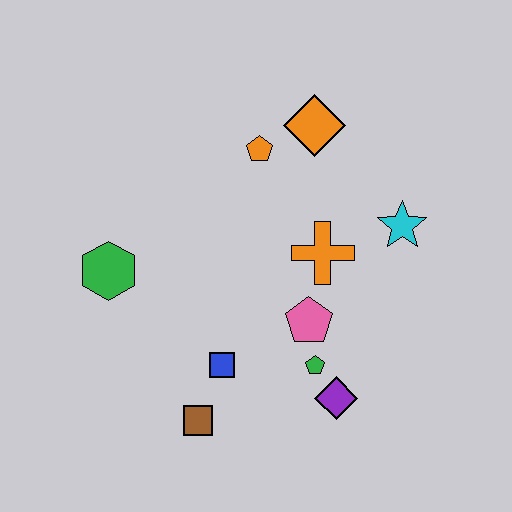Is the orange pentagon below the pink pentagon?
No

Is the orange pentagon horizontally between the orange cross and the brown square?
Yes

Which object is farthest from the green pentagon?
The orange diamond is farthest from the green pentagon.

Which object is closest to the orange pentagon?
The orange diamond is closest to the orange pentagon.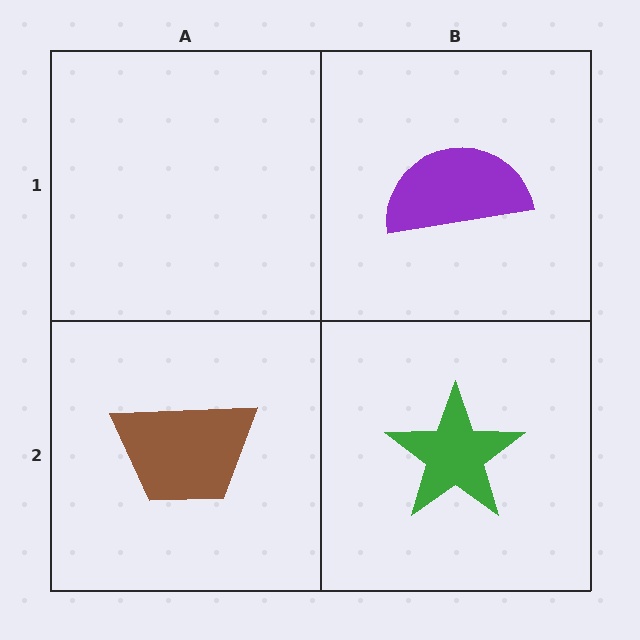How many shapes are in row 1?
1 shape.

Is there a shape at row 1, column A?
No, that cell is empty.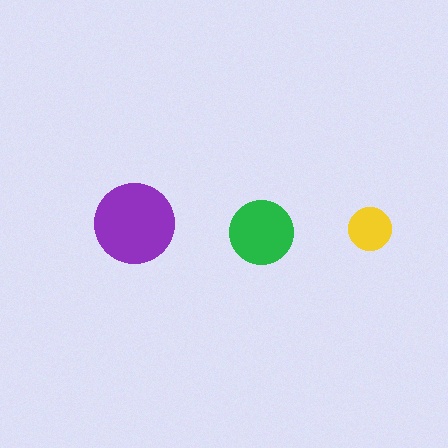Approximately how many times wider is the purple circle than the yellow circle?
About 2 times wider.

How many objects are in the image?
There are 3 objects in the image.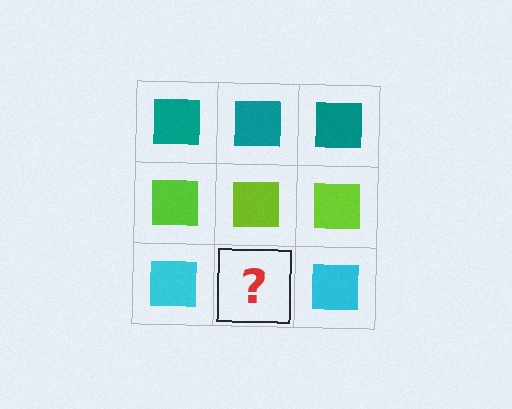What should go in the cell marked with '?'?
The missing cell should contain a cyan square.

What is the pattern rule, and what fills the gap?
The rule is that each row has a consistent color. The gap should be filled with a cyan square.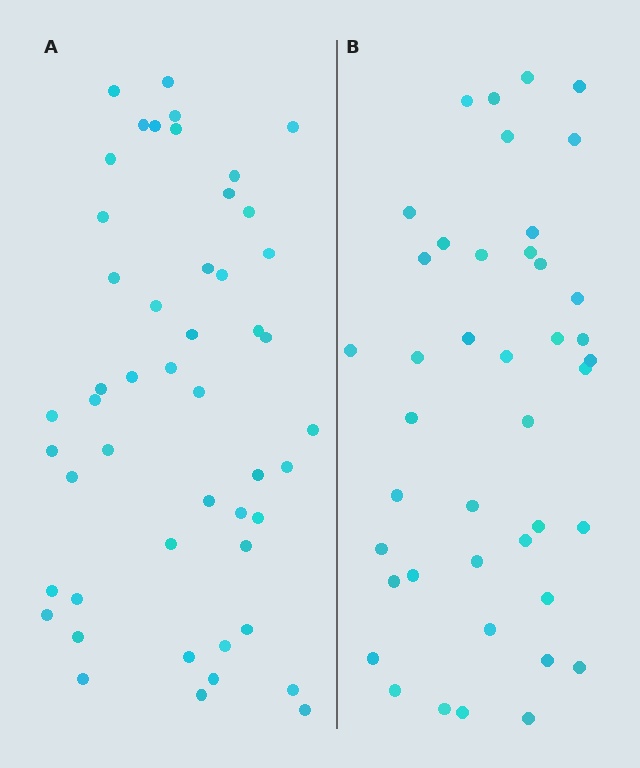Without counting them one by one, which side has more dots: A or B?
Region A (the left region) has more dots.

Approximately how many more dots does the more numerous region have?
Region A has roughly 8 or so more dots than region B.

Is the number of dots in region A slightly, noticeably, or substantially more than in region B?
Region A has only slightly more — the two regions are fairly close. The ratio is roughly 1.2 to 1.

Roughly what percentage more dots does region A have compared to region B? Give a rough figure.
About 15% more.